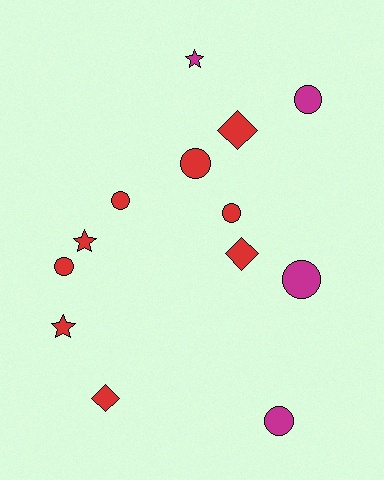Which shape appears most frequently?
Circle, with 7 objects.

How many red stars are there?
There are 2 red stars.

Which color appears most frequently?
Red, with 9 objects.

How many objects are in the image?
There are 13 objects.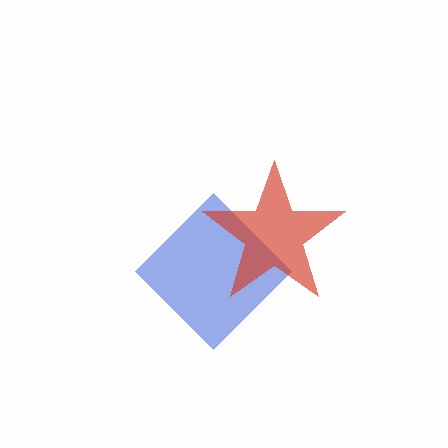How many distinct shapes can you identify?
There are 2 distinct shapes: a blue diamond, a red star.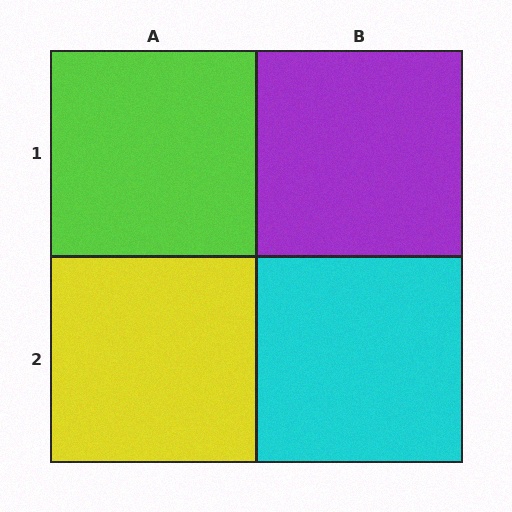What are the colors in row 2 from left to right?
Yellow, cyan.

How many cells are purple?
1 cell is purple.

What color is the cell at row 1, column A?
Lime.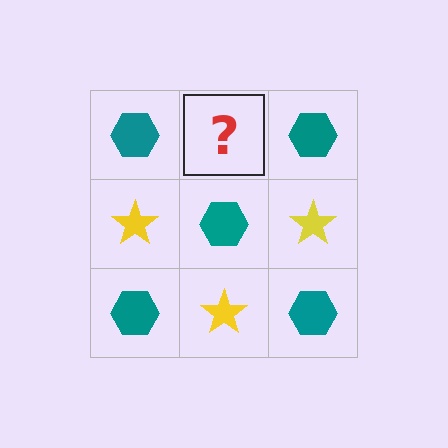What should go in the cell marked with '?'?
The missing cell should contain a yellow star.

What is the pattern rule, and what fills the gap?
The rule is that it alternates teal hexagon and yellow star in a checkerboard pattern. The gap should be filled with a yellow star.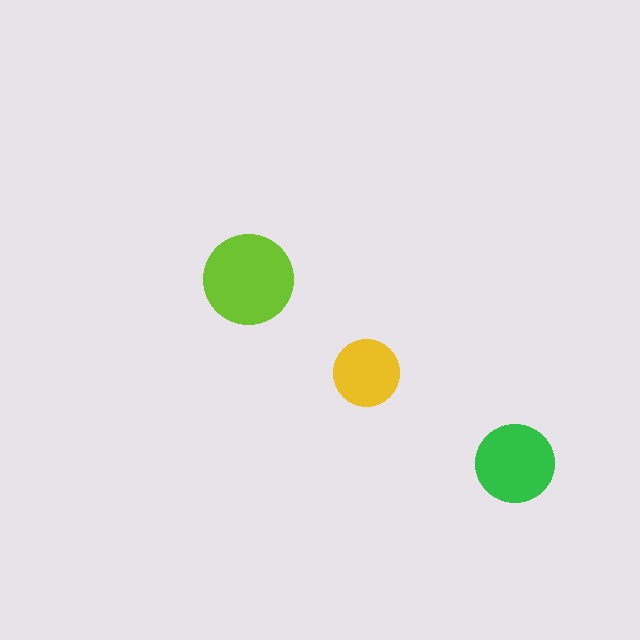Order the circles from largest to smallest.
the lime one, the green one, the yellow one.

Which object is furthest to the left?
The lime circle is leftmost.